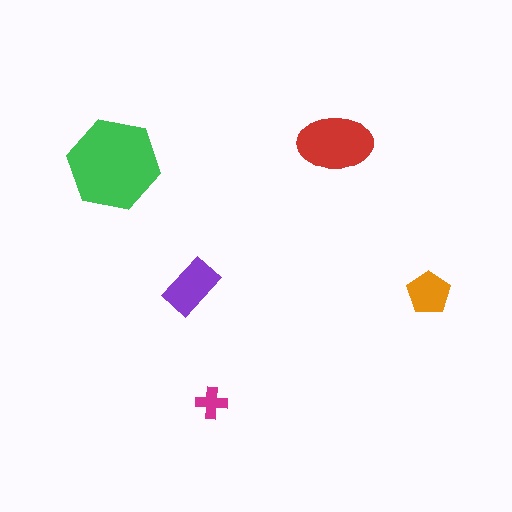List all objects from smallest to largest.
The magenta cross, the orange pentagon, the purple rectangle, the red ellipse, the green hexagon.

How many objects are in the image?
There are 5 objects in the image.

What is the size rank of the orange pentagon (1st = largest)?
4th.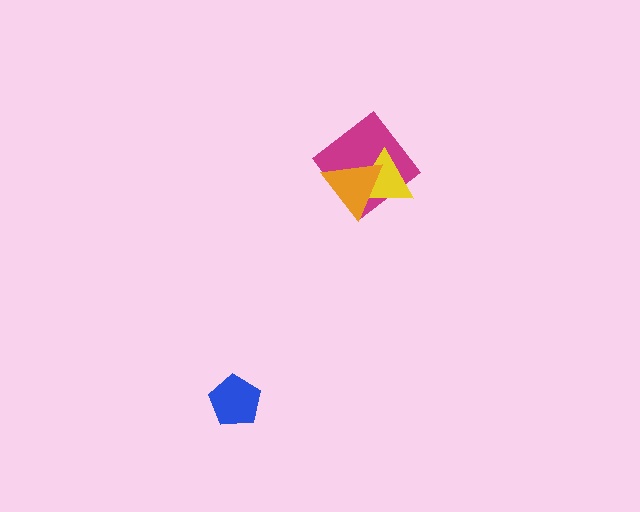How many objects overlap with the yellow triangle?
2 objects overlap with the yellow triangle.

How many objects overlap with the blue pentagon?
0 objects overlap with the blue pentagon.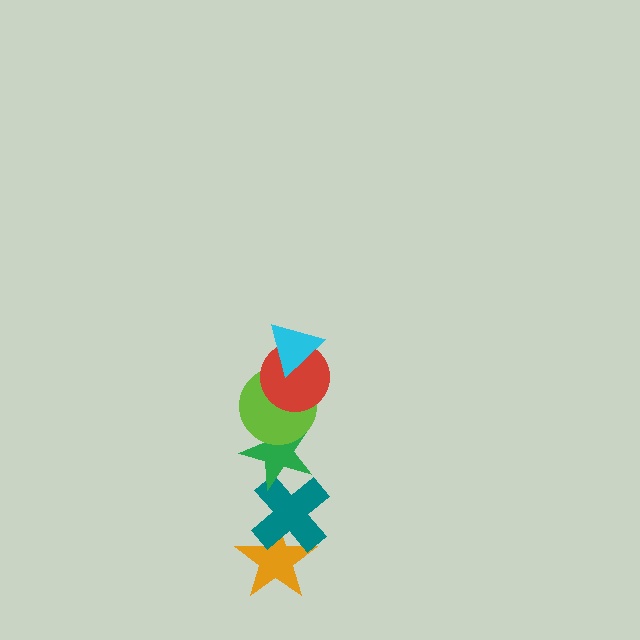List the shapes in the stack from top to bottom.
From top to bottom: the cyan triangle, the red circle, the lime circle, the green star, the teal cross, the orange star.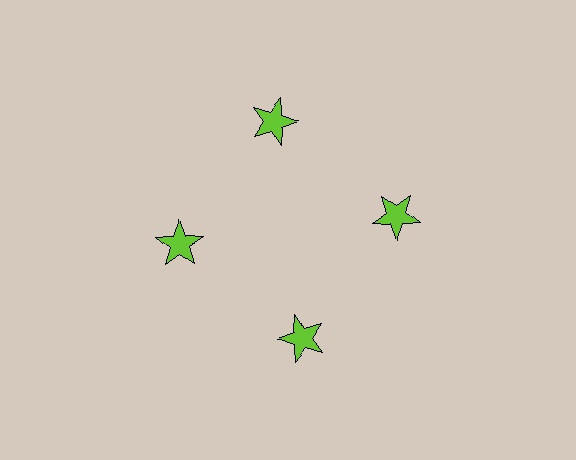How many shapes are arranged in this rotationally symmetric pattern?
There are 4 shapes, arranged in 4 groups of 1.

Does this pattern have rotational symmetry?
Yes, this pattern has 4-fold rotational symmetry. It looks the same after rotating 90 degrees around the center.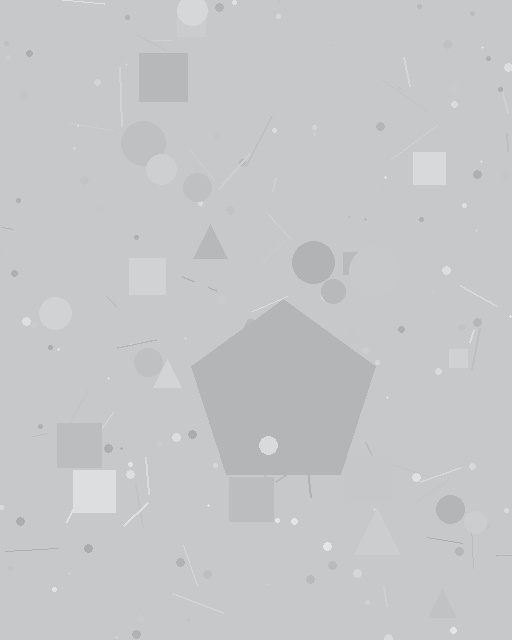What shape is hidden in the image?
A pentagon is hidden in the image.